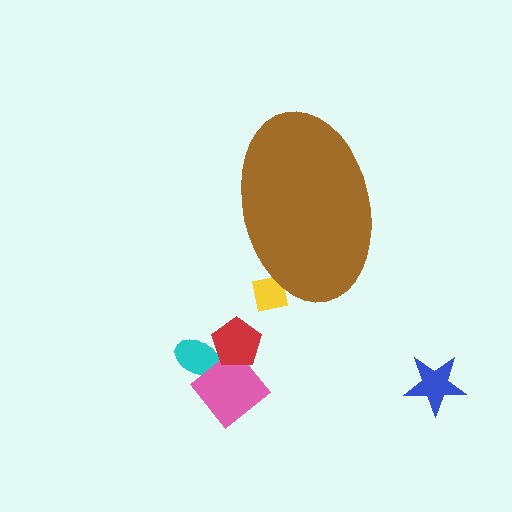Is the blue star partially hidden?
No, the blue star is fully visible.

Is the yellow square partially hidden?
Yes, the yellow square is partially hidden behind the brown ellipse.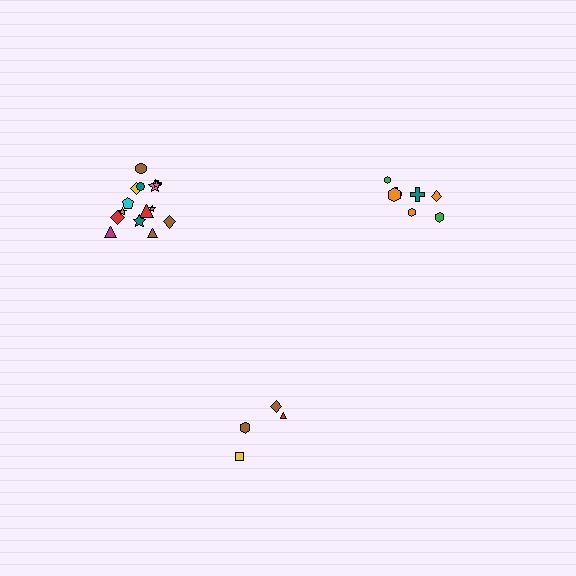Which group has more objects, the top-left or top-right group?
The top-left group.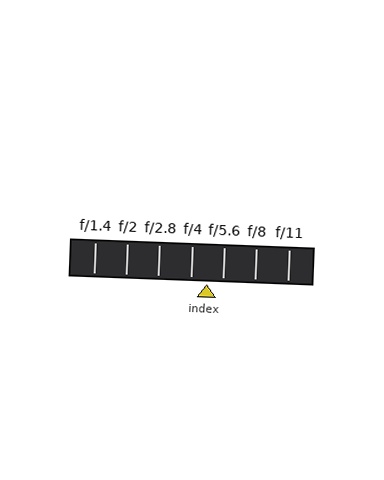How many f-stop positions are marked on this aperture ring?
There are 7 f-stop positions marked.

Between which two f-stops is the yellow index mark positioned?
The index mark is between f/4 and f/5.6.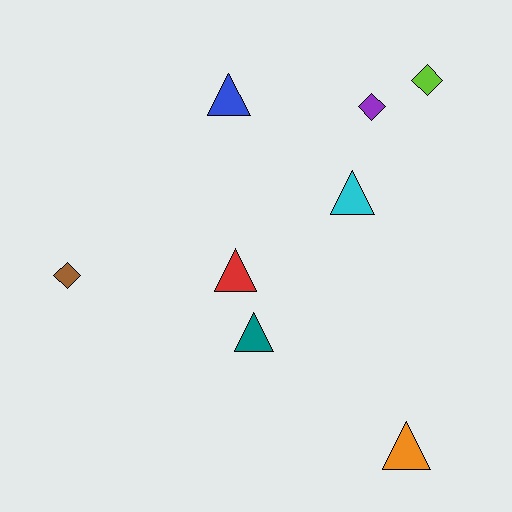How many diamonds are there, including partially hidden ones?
There are 3 diamonds.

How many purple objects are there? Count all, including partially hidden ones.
There is 1 purple object.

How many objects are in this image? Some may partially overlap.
There are 8 objects.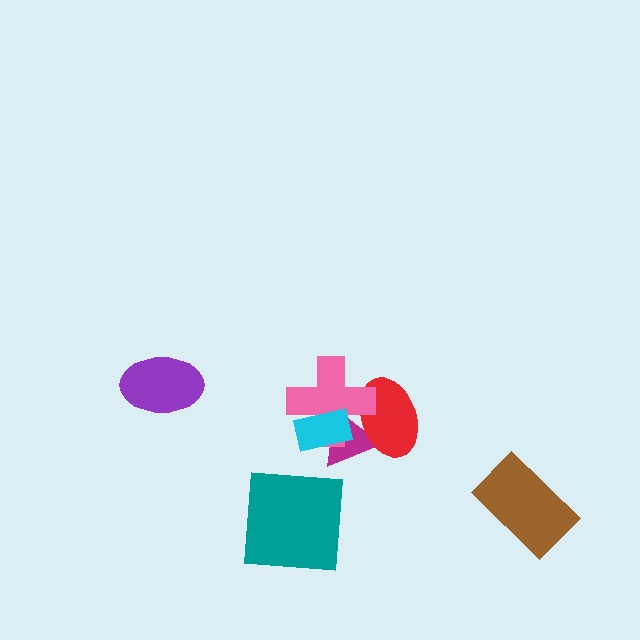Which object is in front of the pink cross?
The cyan rectangle is in front of the pink cross.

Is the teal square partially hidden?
No, no other shape covers it.